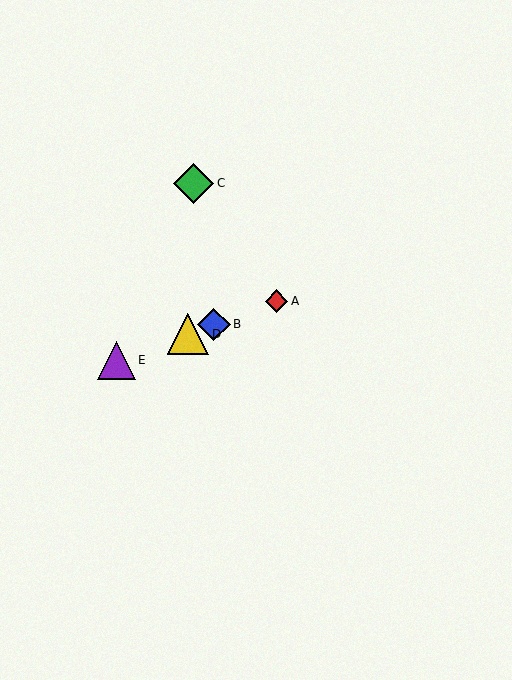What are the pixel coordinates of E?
Object E is at (116, 360).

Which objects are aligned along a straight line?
Objects A, B, D, E are aligned along a straight line.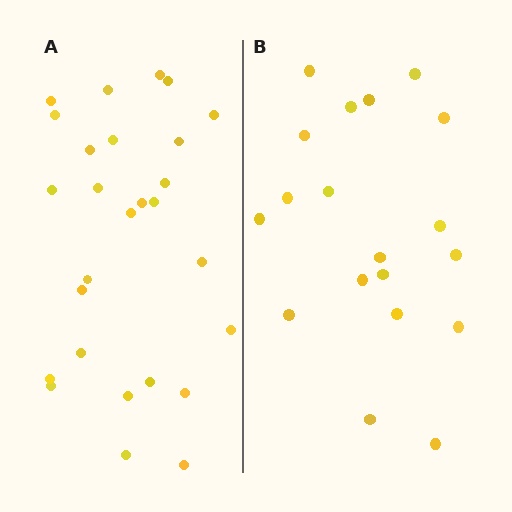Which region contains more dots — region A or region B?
Region A (the left region) has more dots.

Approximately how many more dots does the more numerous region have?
Region A has roughly 8 or so more dots than region B.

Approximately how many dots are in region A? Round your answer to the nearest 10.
About 30 dots. (The exact count is 27, which rounds to 30.)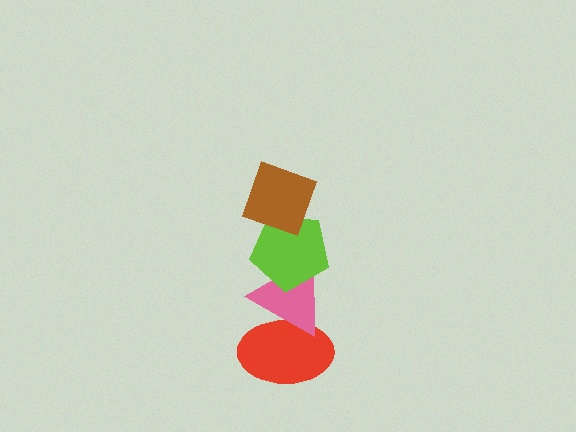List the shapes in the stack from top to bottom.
From top to bottom: the brown diamond, the lime pentagon, the pink triangle, the red ellipse.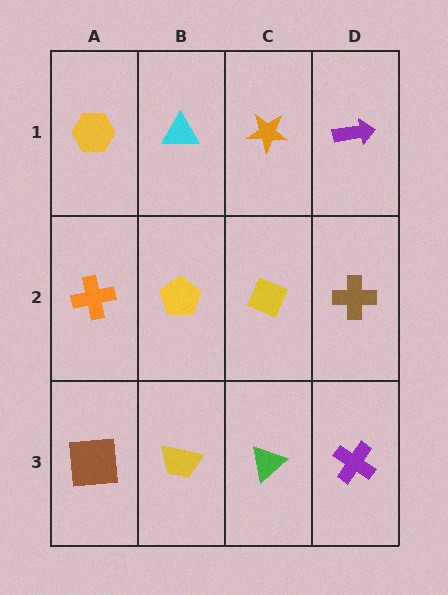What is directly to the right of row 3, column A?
A yellow trapezoid.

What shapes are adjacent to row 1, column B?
A yellow pentagon (row 2, column B), a yellow hexagon (row 1, column A), an orange star (row 1, column C).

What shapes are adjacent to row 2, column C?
An orange star (row 1, column C), a green triangle (row 3, column C), a yellow pentagon (row 2, column B), a brown cross (row 2, column D).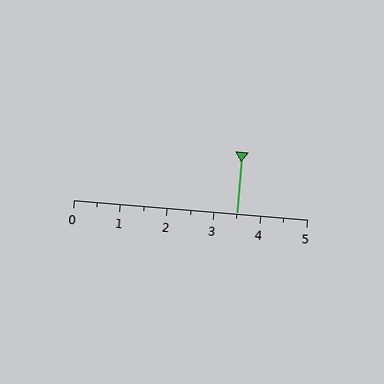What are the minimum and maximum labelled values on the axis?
The axis runs from 0 to 5.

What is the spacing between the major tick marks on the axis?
The major ticks are spaced 1 apart.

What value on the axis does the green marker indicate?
The marker indicates approximately 3.5.